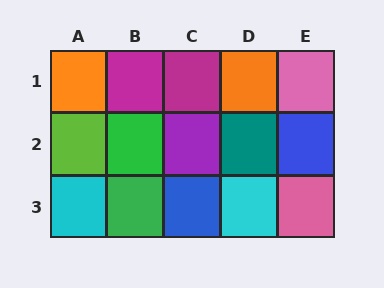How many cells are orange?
2 cells are orange.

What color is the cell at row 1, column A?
Orange.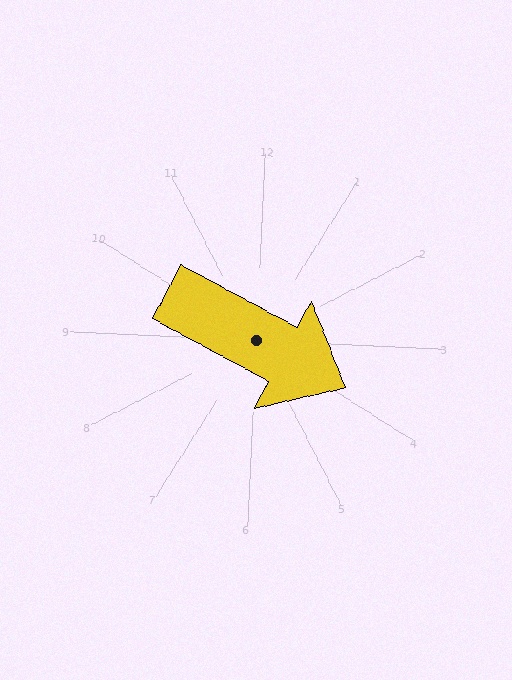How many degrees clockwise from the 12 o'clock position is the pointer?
Approximately 116 degrees.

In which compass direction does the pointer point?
Southeast.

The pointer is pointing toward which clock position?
Roughly 4 o'clock.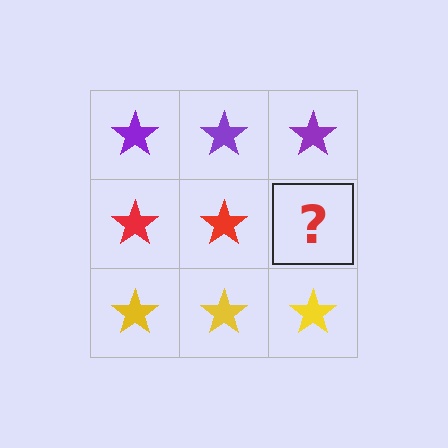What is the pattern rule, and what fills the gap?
The rule is that each row has a consistent color. The gap should be filled with a red star.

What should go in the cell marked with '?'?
The missing cell should contain a red star.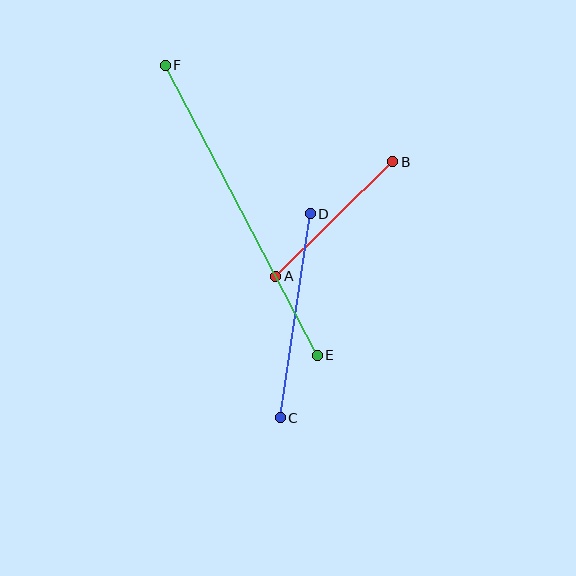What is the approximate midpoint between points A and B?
The midpoint is at approximately (334, 219) pixels.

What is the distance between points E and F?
The distance is approximately 327 pixels.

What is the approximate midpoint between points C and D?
The midpoint is at approximately (295, 316) pixels.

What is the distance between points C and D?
The distance is approximately 206 pixels.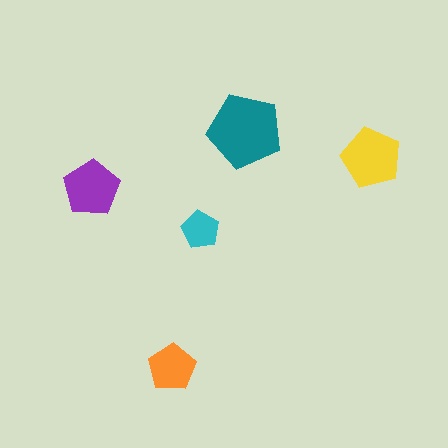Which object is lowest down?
The orange pentagon is bottommost.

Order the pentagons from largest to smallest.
the teal one, the yellow one, the purple one, the orange one, the cyan one.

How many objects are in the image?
There are 5 objects in the image.